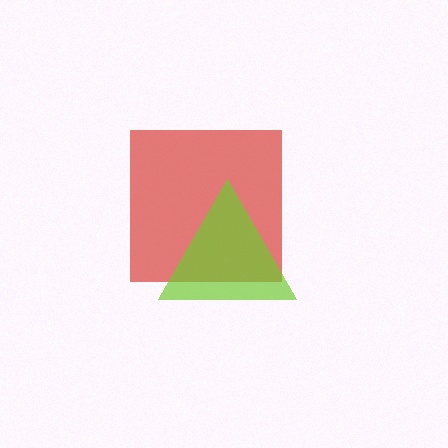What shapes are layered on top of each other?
The layered shapes are: a red square, a lime triangle.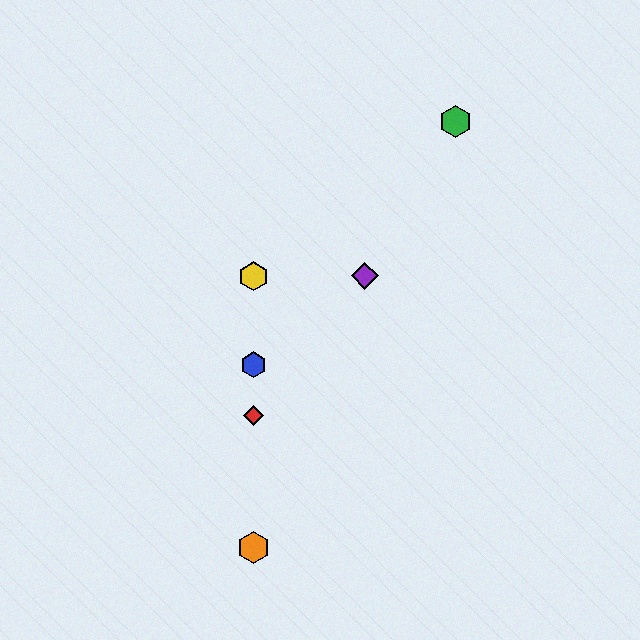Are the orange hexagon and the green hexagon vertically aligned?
No, the orange hexagon is at x≈254 and the green hexagon is at x≈455.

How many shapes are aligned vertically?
4 shapes (the red diamond, the blue hexagon, the yellow hexagon, the orange hexagon) are aligned vertically.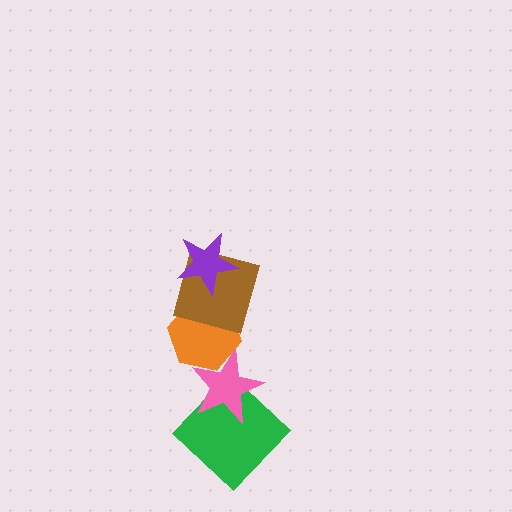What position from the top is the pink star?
The pink star is 4th from the top.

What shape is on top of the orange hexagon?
The brown square is on top of the orange hexagon.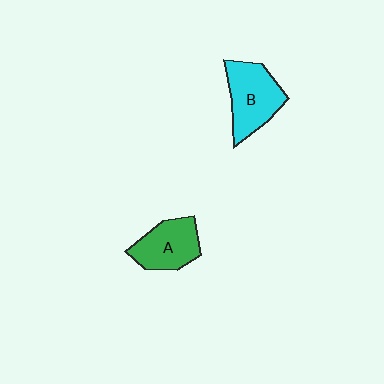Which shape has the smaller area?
Shape A (green).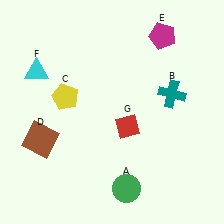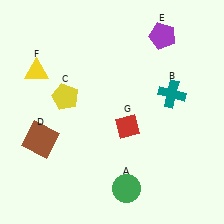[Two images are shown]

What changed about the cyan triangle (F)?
In Image 1, F is cyan. In Image 2, it changed to yellow.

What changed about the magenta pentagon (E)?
In Image 1, E is magenta. In Image 2, it changed to purple.